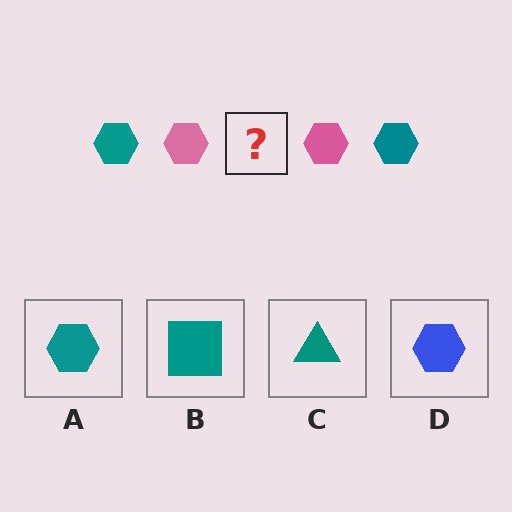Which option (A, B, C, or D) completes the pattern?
A.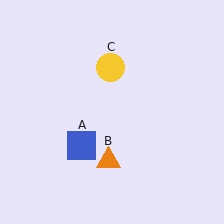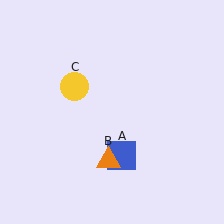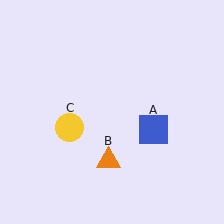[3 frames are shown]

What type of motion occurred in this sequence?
The blue square (object A), yellow circle (object C) rotated counterclockwise around the center of the scene.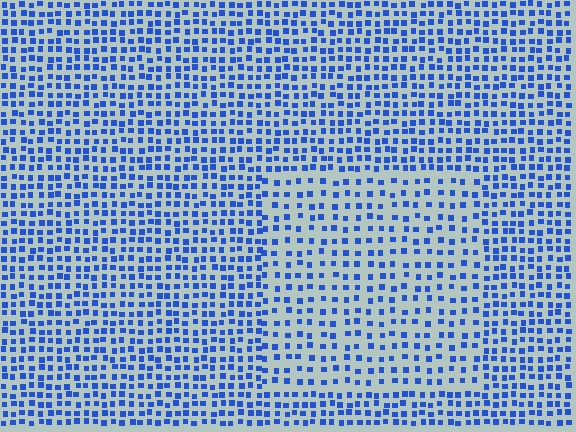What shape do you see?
I see a rectangle.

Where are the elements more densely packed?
The elements are more densely packed outside the rectangle boundary.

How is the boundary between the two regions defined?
The boundary is defined by a change in element density (approximately 1.7x ratio). All elements are the same color, size, and shape.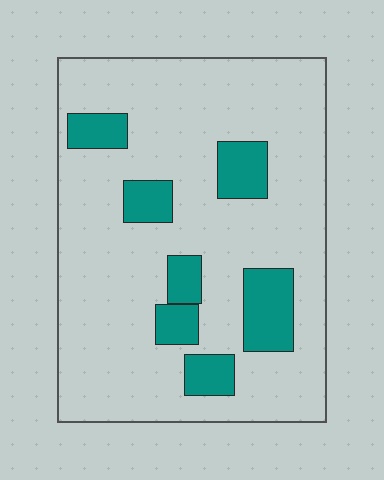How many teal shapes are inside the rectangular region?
7.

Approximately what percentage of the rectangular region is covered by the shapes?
Approximately 15%.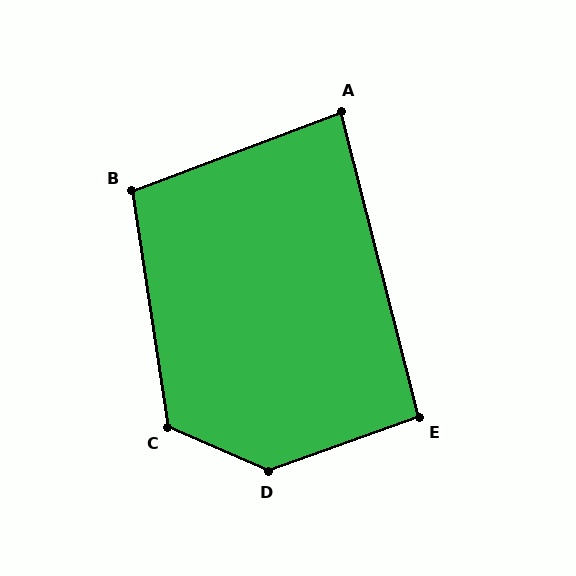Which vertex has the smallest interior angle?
A, at approximately 84 degrees.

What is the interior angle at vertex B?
Approximately 102 degrees (obtuse).